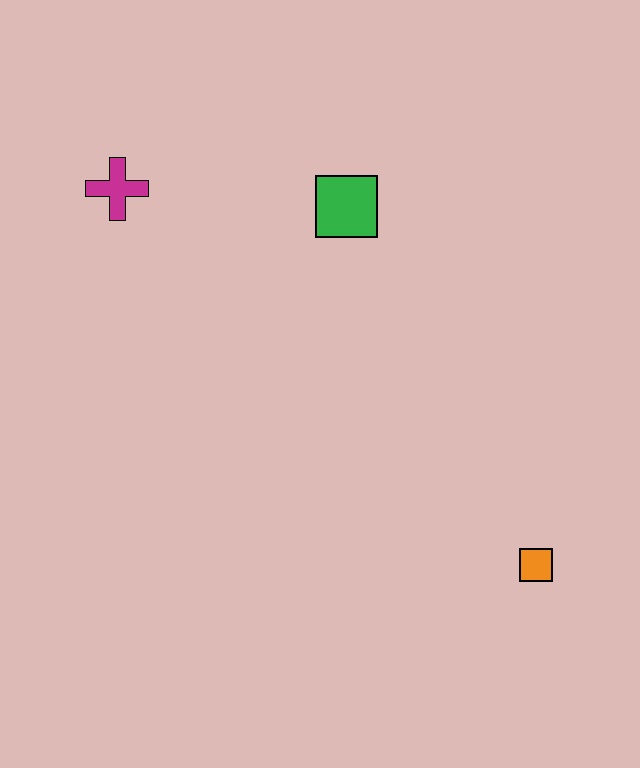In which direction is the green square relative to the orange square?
The green square is above the orange square.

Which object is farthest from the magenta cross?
The orange square is farthest from the magenta cross.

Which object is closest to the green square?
The magenta cross is closest to the green square.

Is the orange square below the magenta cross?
Yes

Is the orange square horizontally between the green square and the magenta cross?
No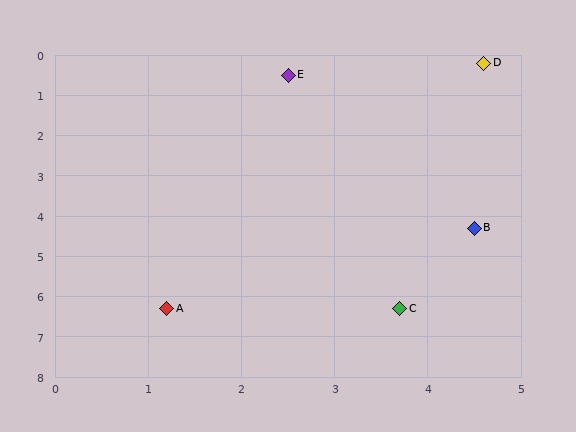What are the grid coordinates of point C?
Point C is at approximately (3.7, 6.3).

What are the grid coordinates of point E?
Point E is at approximately (2.5, 0.5).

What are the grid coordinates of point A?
Point A is at approximately (1.2, 6.3).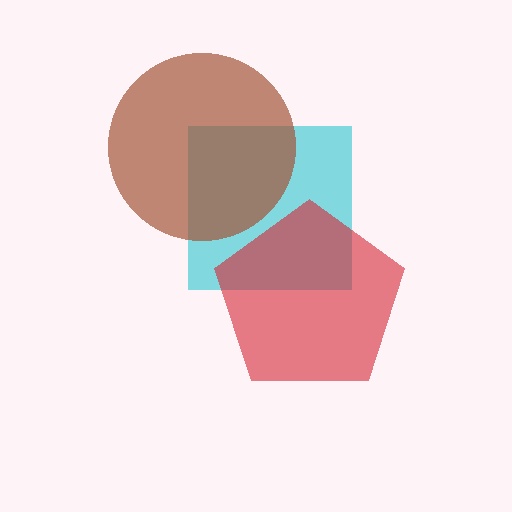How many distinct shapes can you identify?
There are 3 distinct shapes: a cyan square, a red pentagon, a brown circle.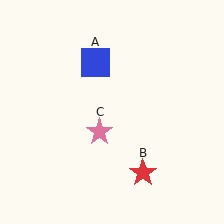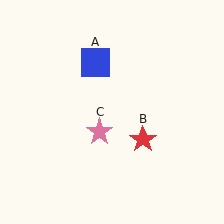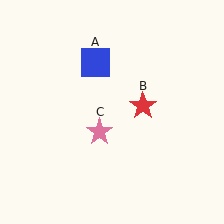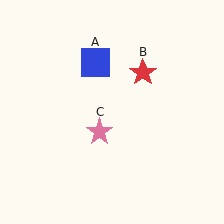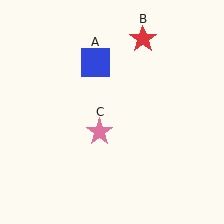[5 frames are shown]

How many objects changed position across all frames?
1 object changed position: red star (object B).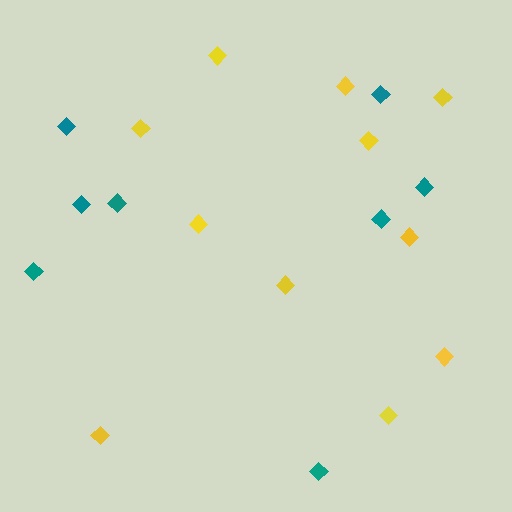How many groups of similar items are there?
There are 2 groups: one group of yellow diamonds (11) and one group of teal diamonds (8).